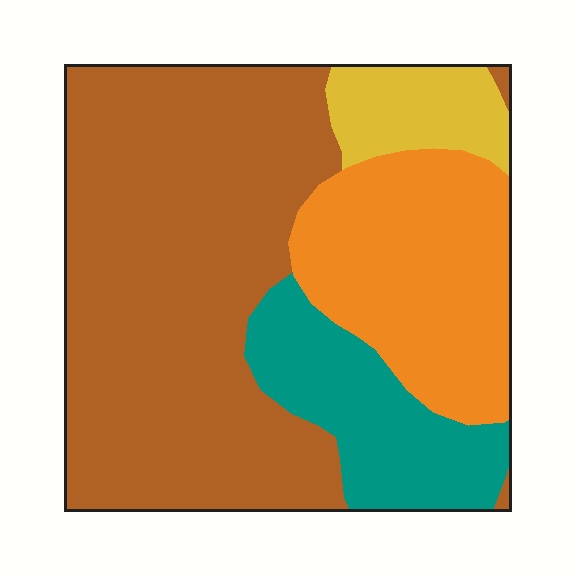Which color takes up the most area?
Brown, at roughly 55%.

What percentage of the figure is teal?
Teal takes up about one sixth (1/6) of the figure.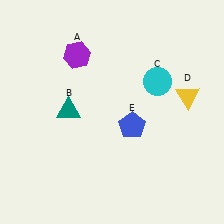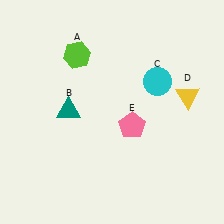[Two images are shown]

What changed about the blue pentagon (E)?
In Image 1, E is blue. In Image 2, it changed to pink.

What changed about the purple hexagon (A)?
In Image 1, A is purple. In Image 2, it changed to lime.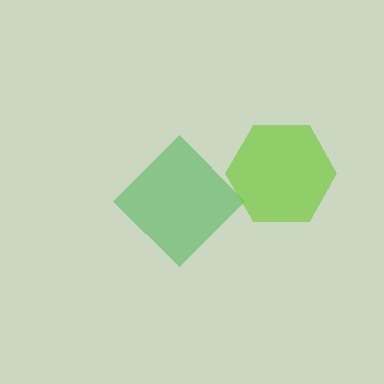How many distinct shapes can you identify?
There are 2 distinct shapes: a green diamond, a lime hexagon.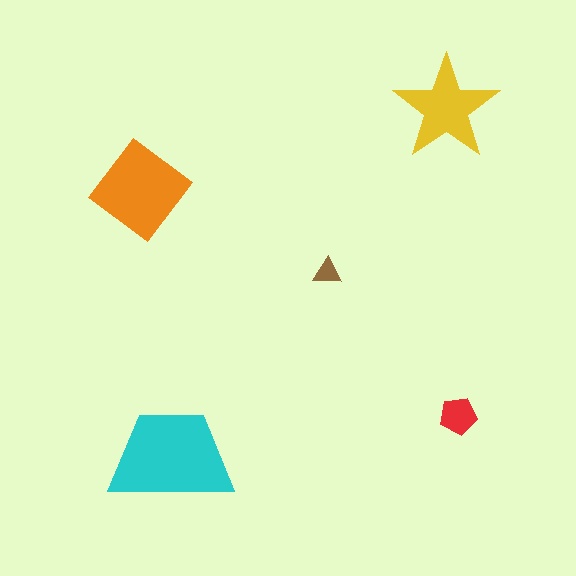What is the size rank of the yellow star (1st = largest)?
3rd.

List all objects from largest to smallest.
The cyan trapezoid, the orange diamond, the yellow star, the red pentagon, the brown triangle.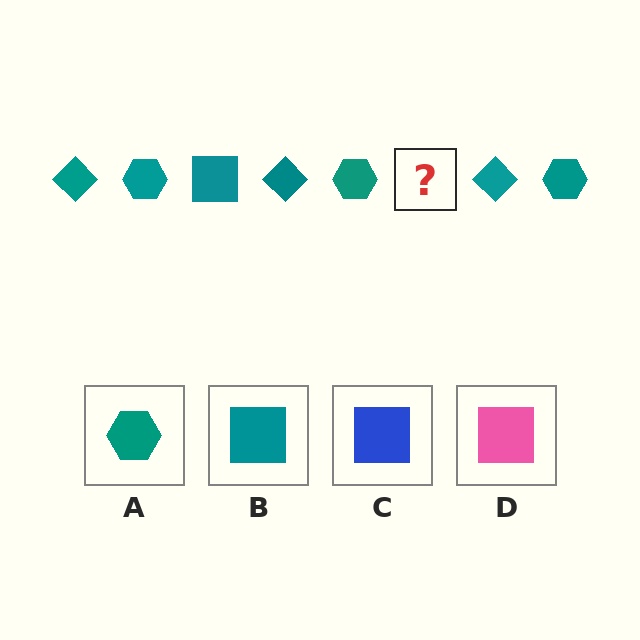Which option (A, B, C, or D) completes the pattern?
B.